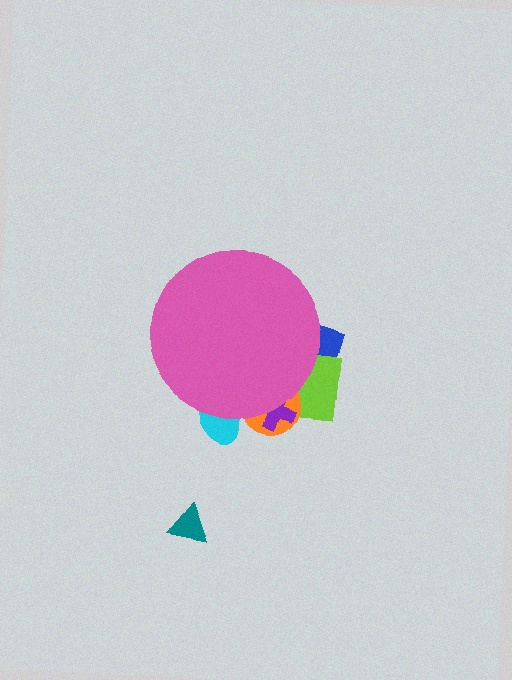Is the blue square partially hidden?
Yes, the blue square is partially hidden behind the pink circle.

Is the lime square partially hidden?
Yes, the lime square is partially hidden behind the pink circle.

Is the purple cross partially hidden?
Yes, the purple cross is partially hidden behind the pink circle.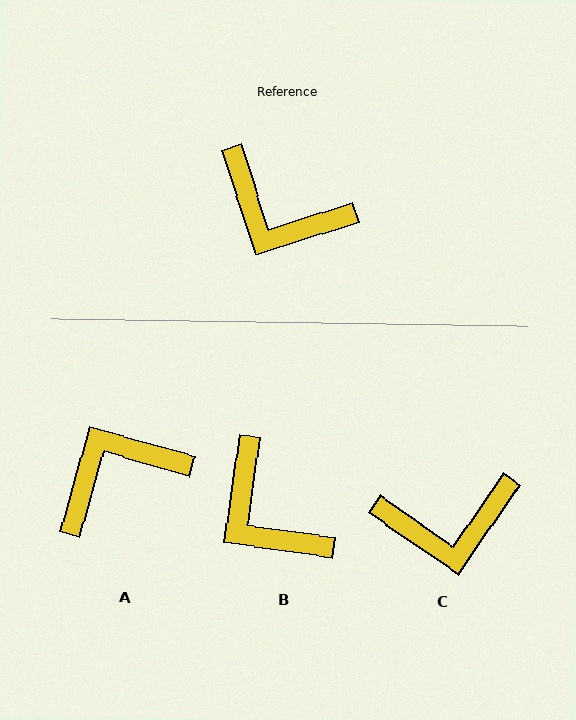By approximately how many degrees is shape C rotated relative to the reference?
Approximately 38 degrees counter-clockwise.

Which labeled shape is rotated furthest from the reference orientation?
A, about 123 degrees away.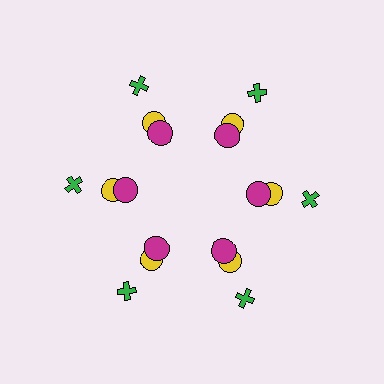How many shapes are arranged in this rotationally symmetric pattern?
There are 18 shapes, arranged in 6 groups of 3.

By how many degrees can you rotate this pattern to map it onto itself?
The pattern maps onto itself every 60 degrees of rotation.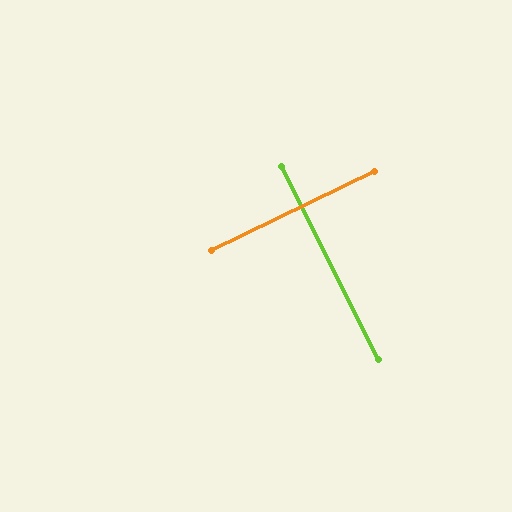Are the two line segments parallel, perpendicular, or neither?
Perpendicular — they meet at approximately 89°.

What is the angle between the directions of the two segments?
Approximately 89 degrees.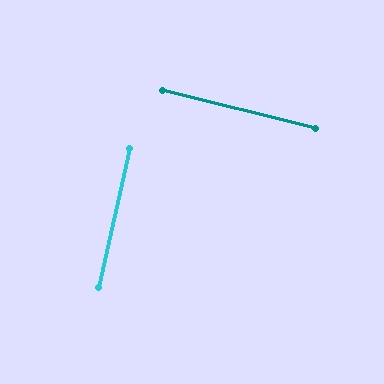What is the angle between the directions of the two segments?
Approximately 89 degrees.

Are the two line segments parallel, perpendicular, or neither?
Perpendicular — they meet at approximately 89°.